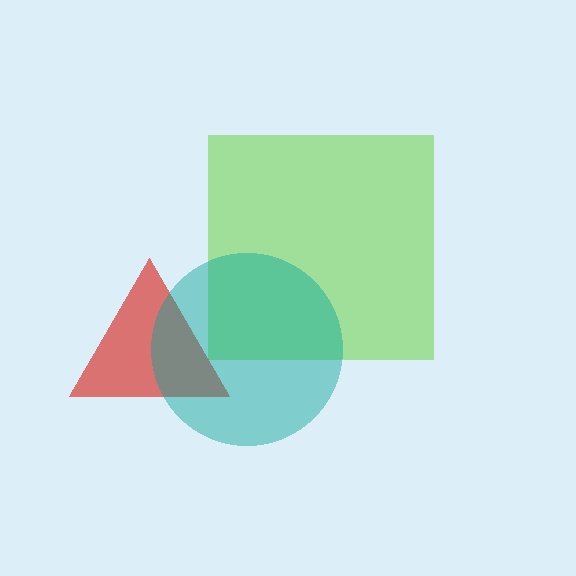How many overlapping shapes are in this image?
There are 3 overlapping shapes in the image.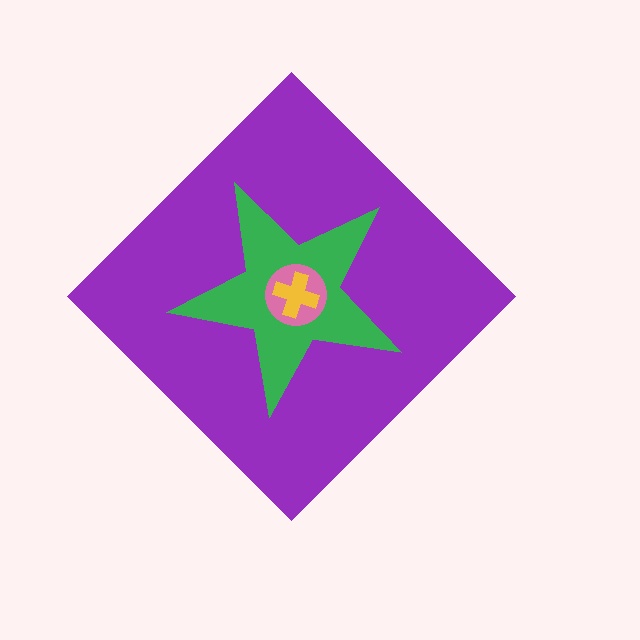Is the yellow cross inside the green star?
Yes.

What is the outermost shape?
The purple diamond.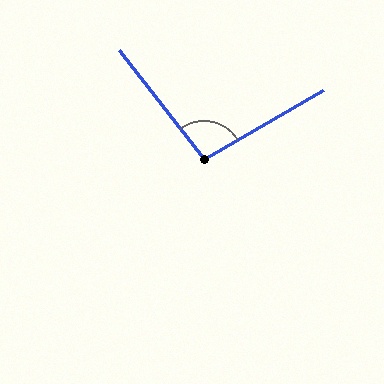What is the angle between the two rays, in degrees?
Approximately 98 degrees.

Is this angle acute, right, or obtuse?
It is obtuse.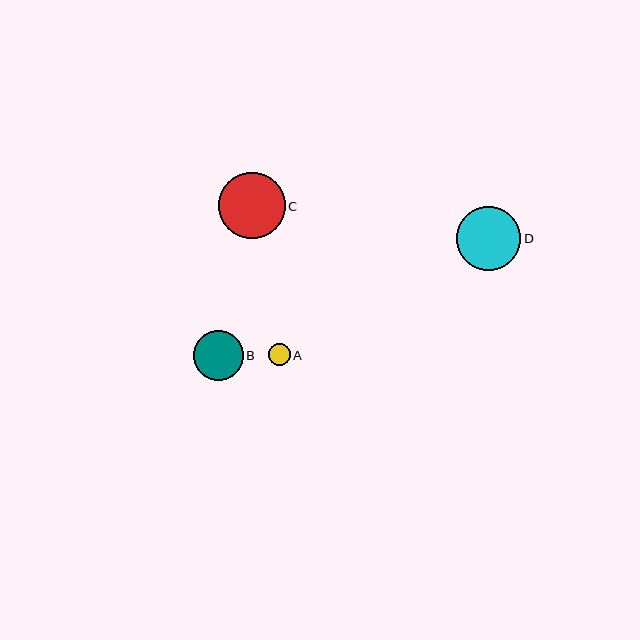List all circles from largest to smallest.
From largest to smallest: C, D, B, A.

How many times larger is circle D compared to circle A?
Circle D is approximately 2.9 times the size of circle A.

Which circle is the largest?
Circle C is the largest with a size of approximately 66 pixels.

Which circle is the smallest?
Circle A is the smallest with a size of approximately 22 pixels.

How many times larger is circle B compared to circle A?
Circle B is approximately 2.3 times the size of circle A.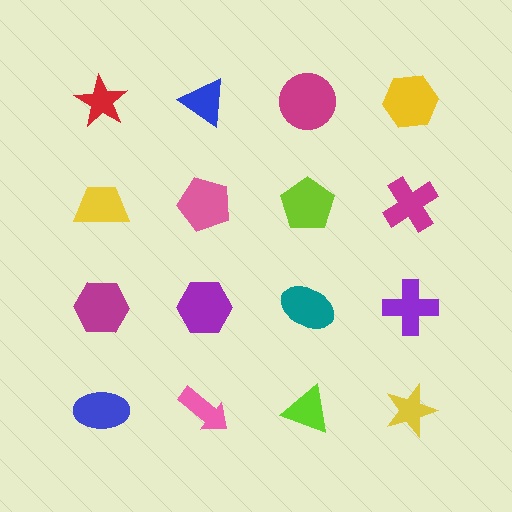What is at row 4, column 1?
A blue ellipse.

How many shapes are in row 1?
4 shapes.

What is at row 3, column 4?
A purple cross.